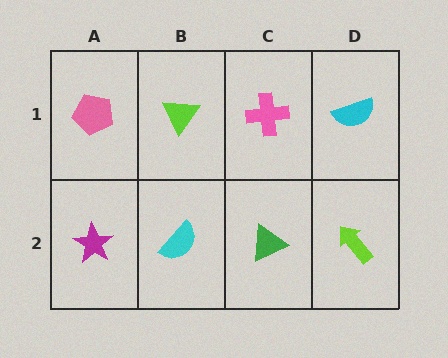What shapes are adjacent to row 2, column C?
A pink cross (row 1, column C), a cyan semicircle (row 2, column B), a lime arrow (row 2, column D).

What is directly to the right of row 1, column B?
A pink cross.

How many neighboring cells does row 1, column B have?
3.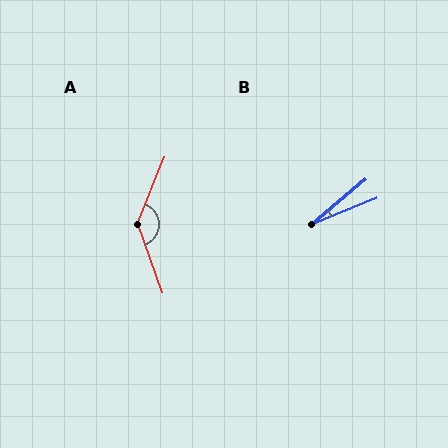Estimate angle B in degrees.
Approximately 18 degrees.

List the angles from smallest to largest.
B (18°), A (138°).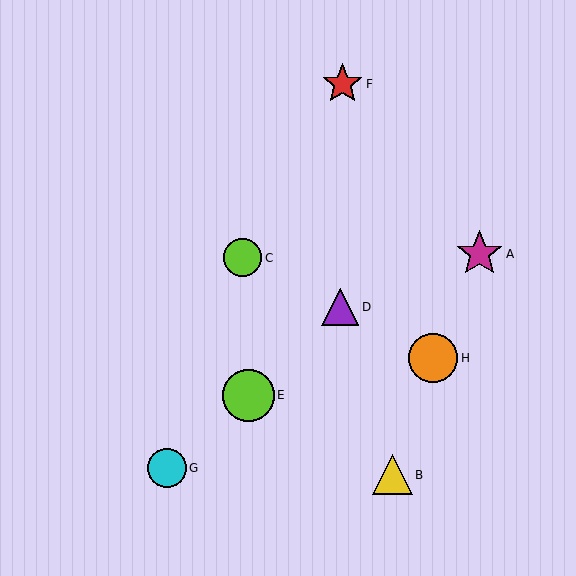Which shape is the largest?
The lime circle (labeled E) is the largest.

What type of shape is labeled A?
Shape A is a magenta star.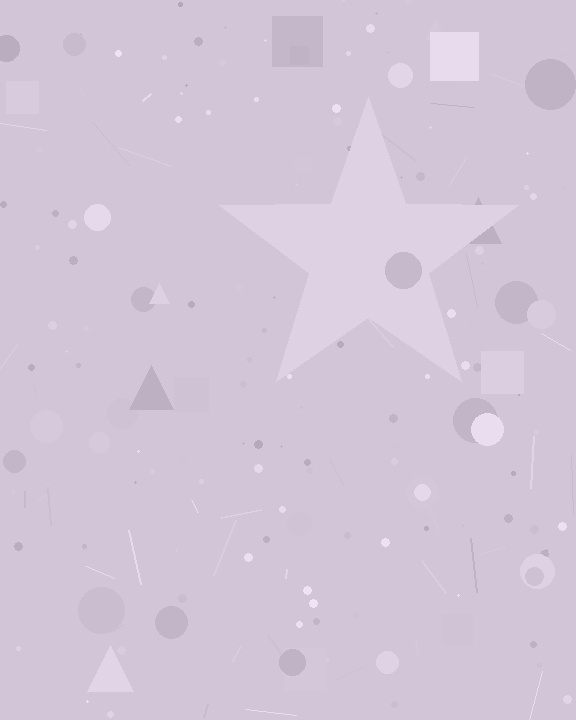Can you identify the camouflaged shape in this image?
The camouflaged shape is a star.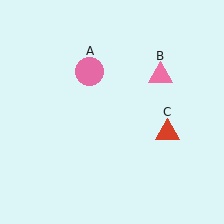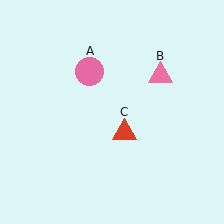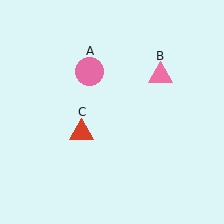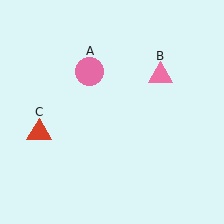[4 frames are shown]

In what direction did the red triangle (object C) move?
The red triangle (object C) moved left.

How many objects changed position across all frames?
1 object changed position: red triangle (object C).